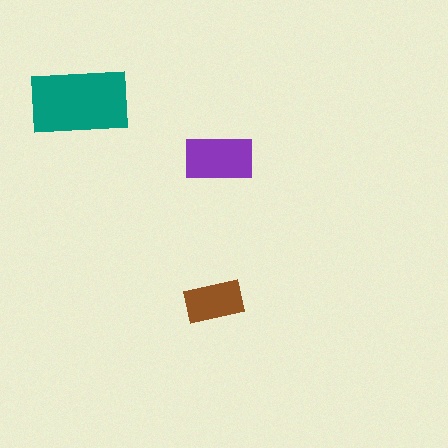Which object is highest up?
The teal rectangle is topmost.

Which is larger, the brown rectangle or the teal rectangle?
The teal one.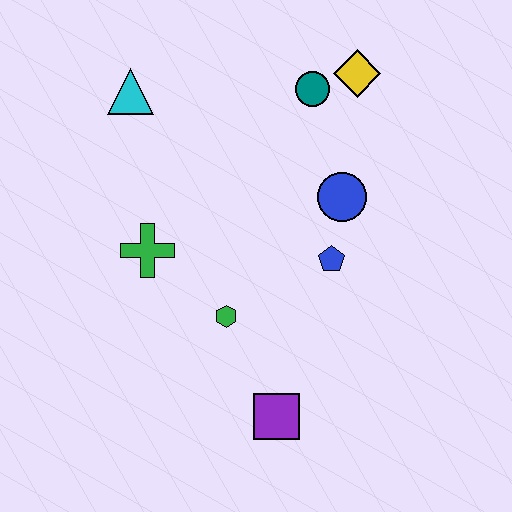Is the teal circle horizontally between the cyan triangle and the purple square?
No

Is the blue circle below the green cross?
No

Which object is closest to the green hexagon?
The green cross is closest to the green hexagon.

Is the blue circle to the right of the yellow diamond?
No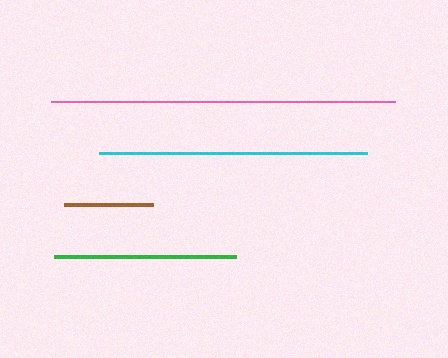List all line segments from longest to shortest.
From longest to shortest: pink, cyan, green, brown.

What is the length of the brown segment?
The brown segment is approximately 89 pixels long.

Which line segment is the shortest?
The brown line is the shortest at approximately 89 pixels.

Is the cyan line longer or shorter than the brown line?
The cyan line is longer than the brown line.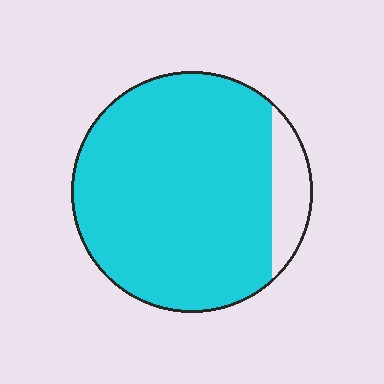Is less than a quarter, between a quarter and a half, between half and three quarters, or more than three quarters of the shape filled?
More than three quarters.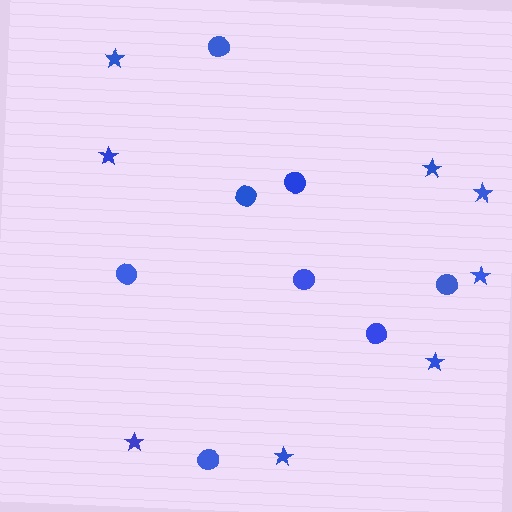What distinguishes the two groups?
There are 2 groups: one group of circles (8) and one group of stars (8).